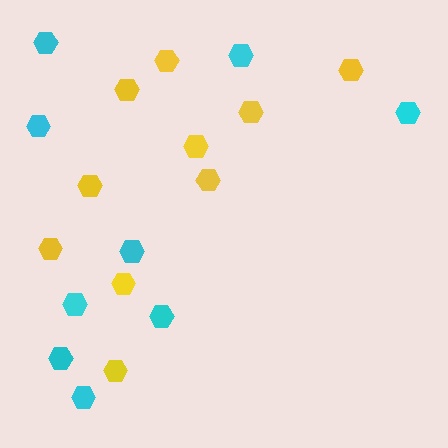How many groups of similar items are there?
There are 2 groups: one group of cyan hexagons (9) and one group of yellow hexagons (10).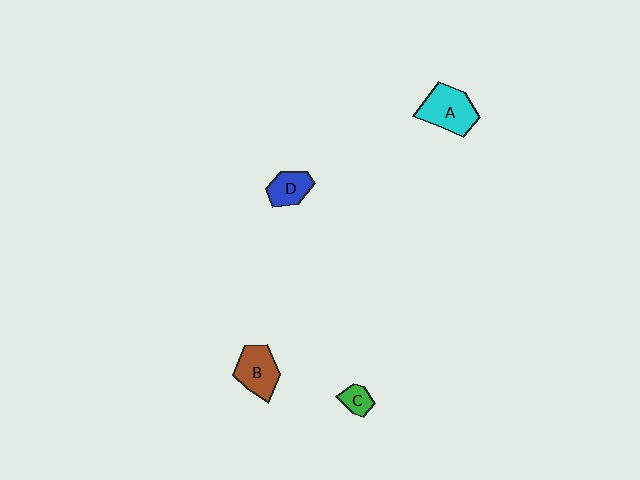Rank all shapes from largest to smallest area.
From largest to smallest: A (cyan), B (brown), D (blue), C (green).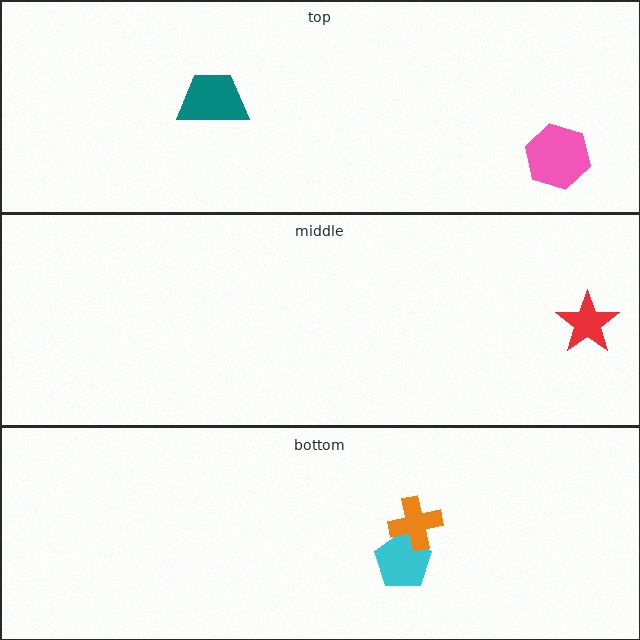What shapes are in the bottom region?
The cyan pentagon, the orange cross.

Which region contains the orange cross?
The bottom region.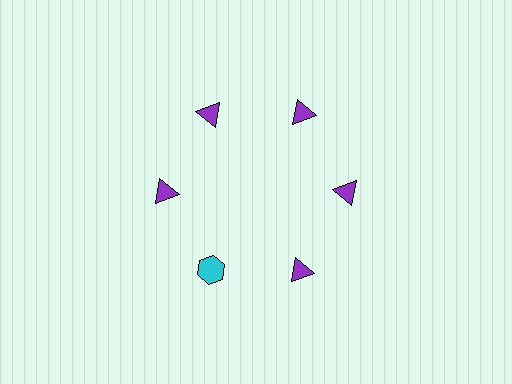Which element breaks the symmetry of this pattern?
The cyan hexagon at roughly the 7 o'clock position breaks the symmetry. All other shapes are purple triangles.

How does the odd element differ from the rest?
It differs in both color (cyan instead of purple) and shape (hexagon instead of triangle).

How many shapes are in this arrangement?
There are 6 shapes arranged in a ring pattern.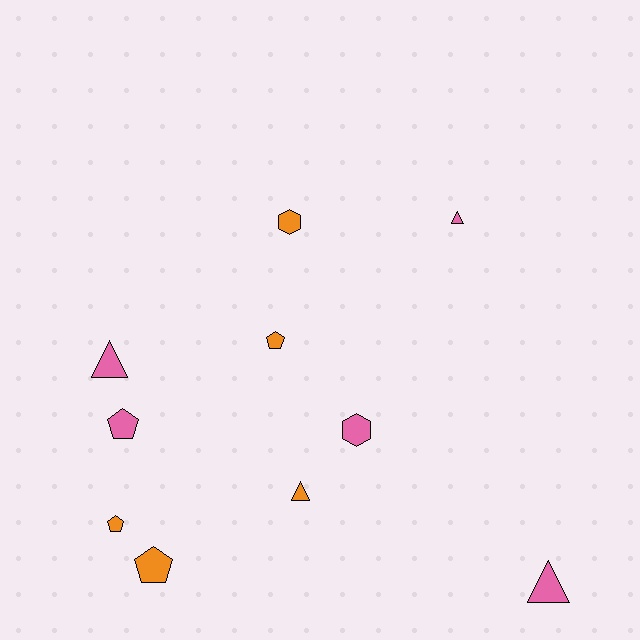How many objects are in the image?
There are 10 objects.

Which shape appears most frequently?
Triangle, with 4 objects.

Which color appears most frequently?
Pink, with 5 objects.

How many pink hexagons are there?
There is 1 pink hexagon.